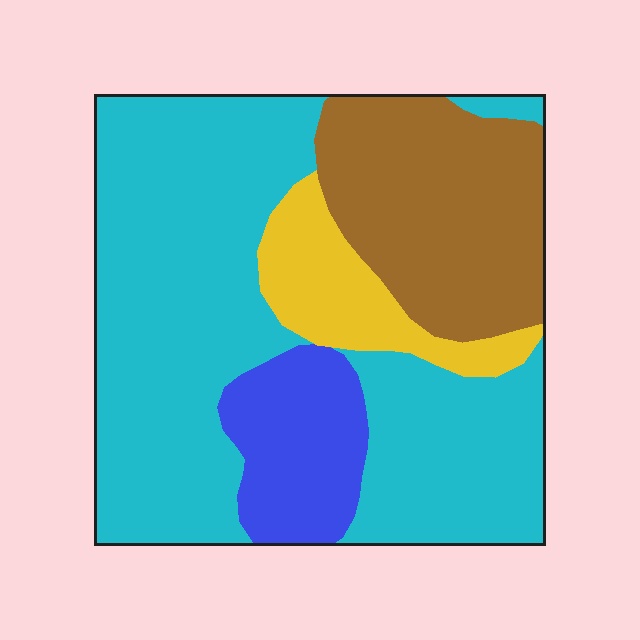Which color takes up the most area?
Cyan, at roughly 55%.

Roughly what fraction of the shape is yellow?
Yellow takes up less than a sixth of the shape.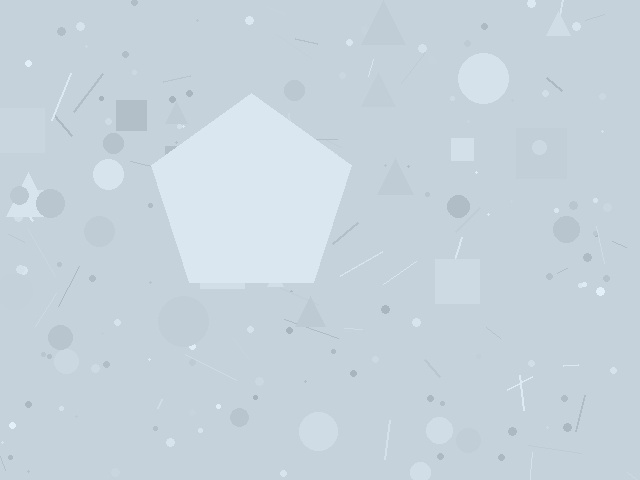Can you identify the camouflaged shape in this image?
The camouflaged shape is a pentagon.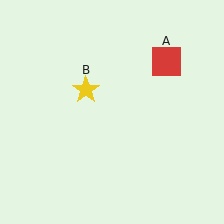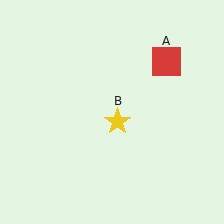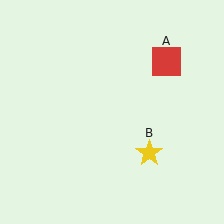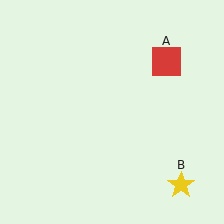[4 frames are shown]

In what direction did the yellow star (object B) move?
The yellow star (object B) moved down and to the right.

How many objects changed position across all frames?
1 object changed position: yellow star (object B).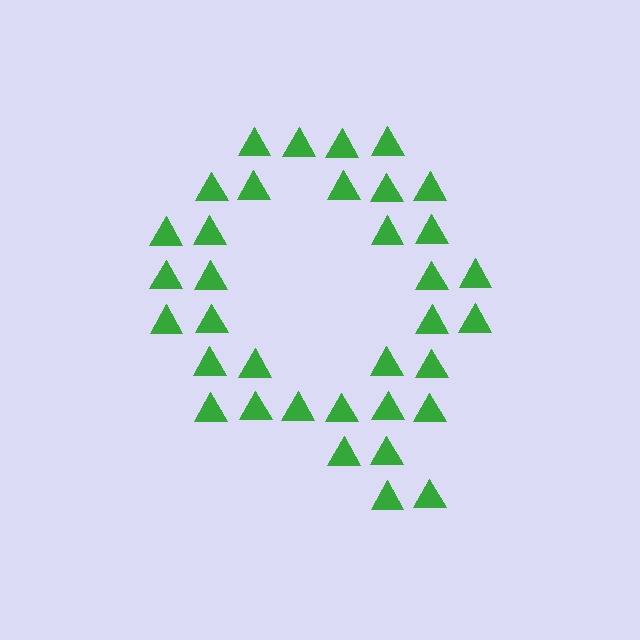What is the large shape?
The large shape is the letter Q.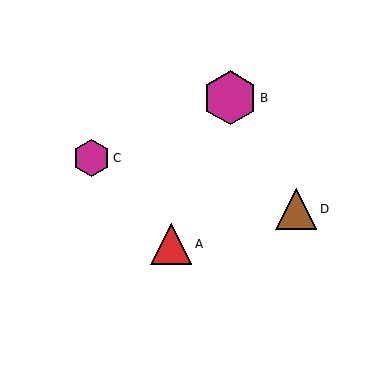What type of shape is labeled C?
Shape C is a magenta hexagon.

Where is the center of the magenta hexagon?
The center of the magenta hexagon is at (92, 158).